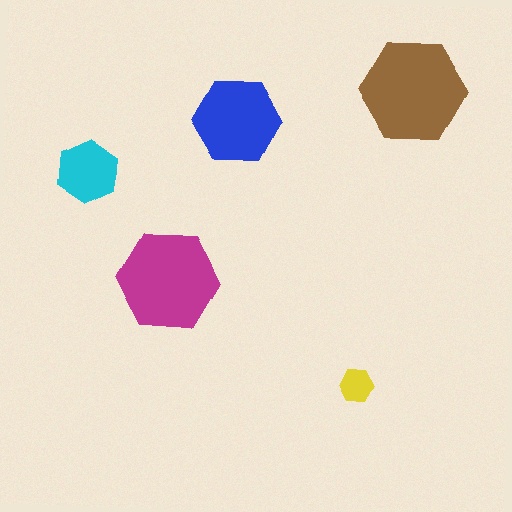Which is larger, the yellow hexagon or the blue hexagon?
The blue one.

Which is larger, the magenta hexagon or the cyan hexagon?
The magenta one.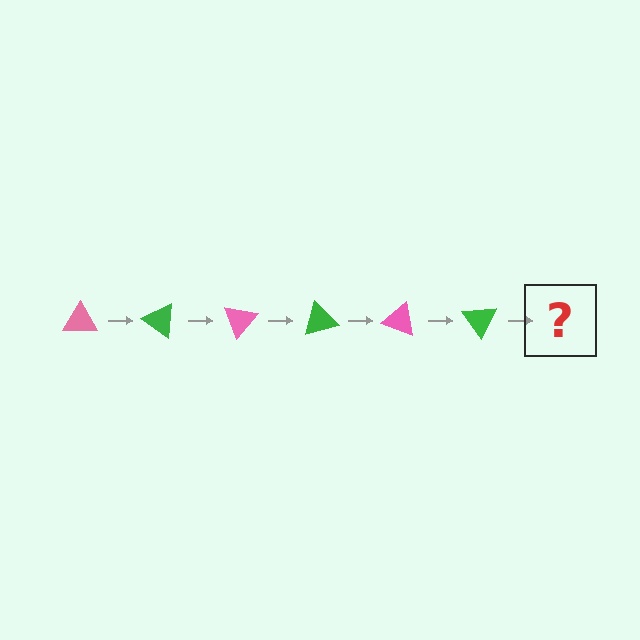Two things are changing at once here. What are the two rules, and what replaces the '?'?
The two rules are that it rotates 35 degrees each step and the color cycles through pink and green. The '?' should be a pink triangle, rotated 210 degrees from the start.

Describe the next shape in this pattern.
It should be a pink triangle, rotated 210 degrees from the start.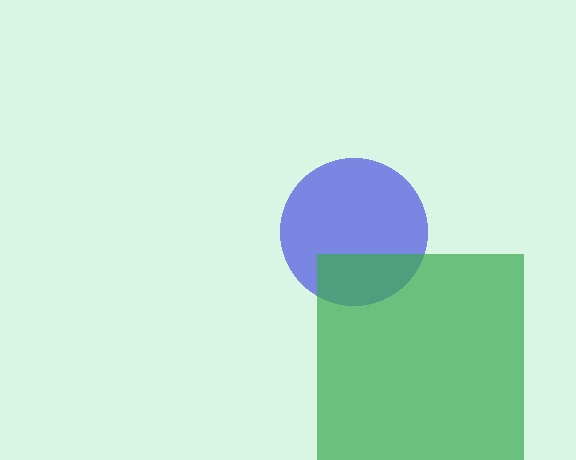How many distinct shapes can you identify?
There are 2 distinct shapes: a blue circle, a green square.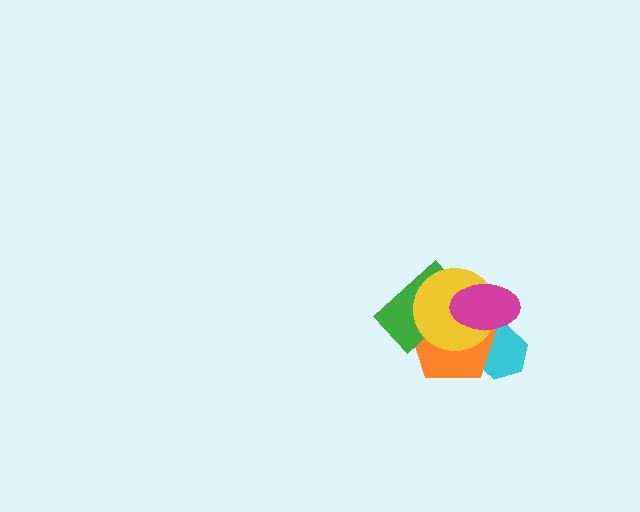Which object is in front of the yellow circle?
The magenta ellipse is in front of the yellow circle.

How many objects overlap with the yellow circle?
4 objects overlap with the yellow circle.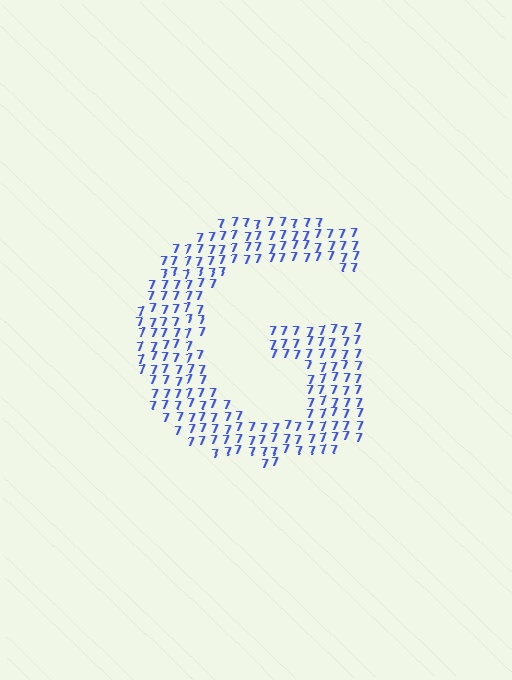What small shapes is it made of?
It is made of small digit 7's.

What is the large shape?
The large shape is the letter G.